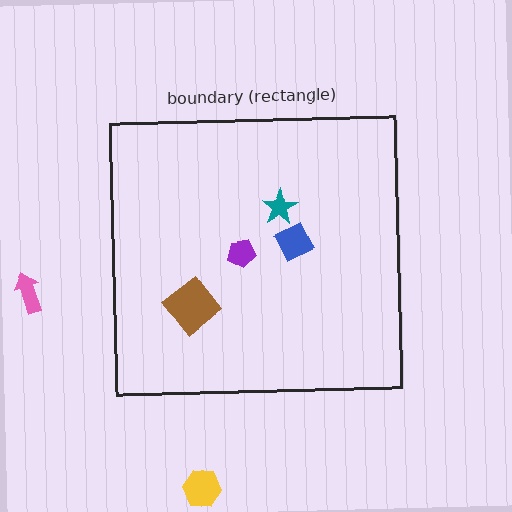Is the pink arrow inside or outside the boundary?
Outside.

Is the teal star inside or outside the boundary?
Inside.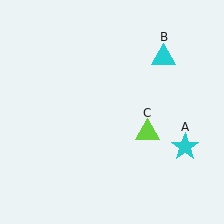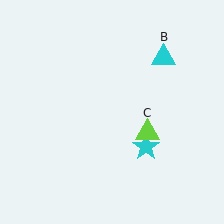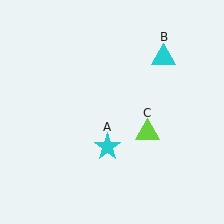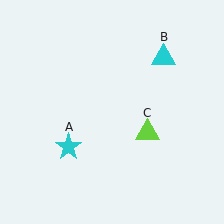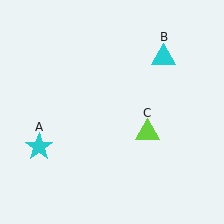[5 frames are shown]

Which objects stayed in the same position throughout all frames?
Cyan triangle (object B) and lime triangle (object C) remained stationary.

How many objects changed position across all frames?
1 object changed position: cyan star (object A).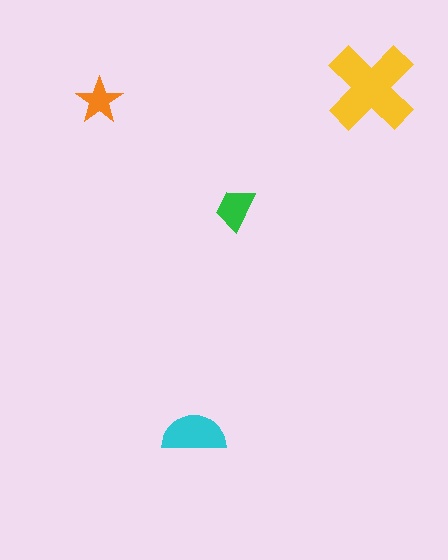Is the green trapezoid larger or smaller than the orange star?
Larger.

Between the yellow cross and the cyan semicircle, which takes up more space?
The yellow cross.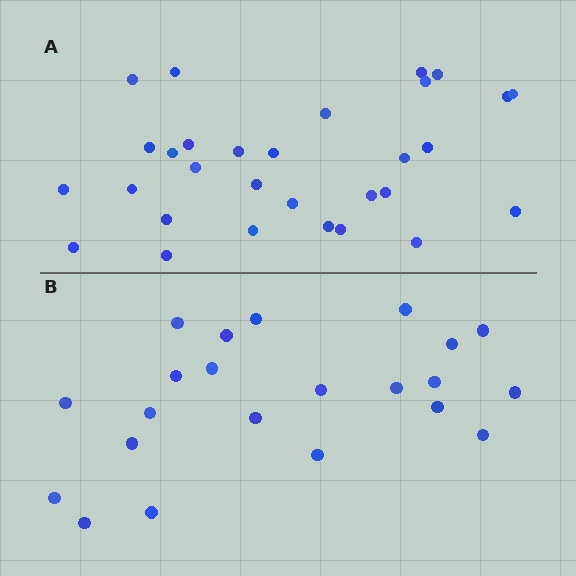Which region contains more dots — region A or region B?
Region A (the top region) has more dots.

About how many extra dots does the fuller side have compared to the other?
Region A has roughly 8 or so more dots than region B.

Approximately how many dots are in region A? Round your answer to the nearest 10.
About 30 dots.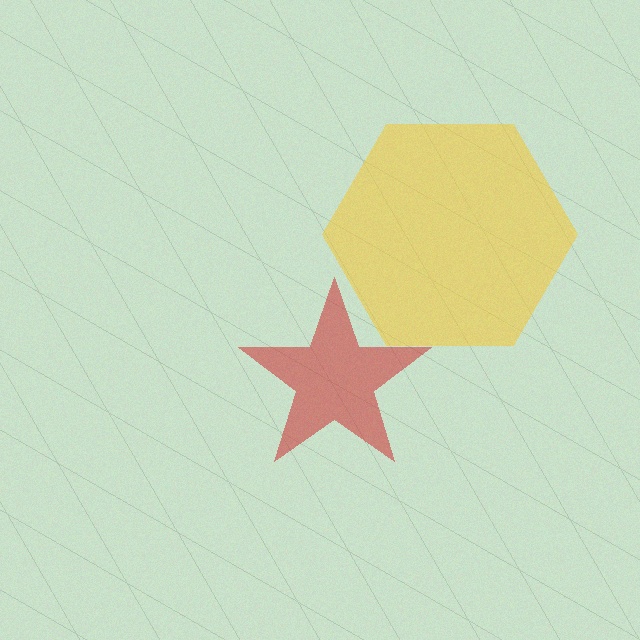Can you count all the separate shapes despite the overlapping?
Yes, there are 2 separate shapes.